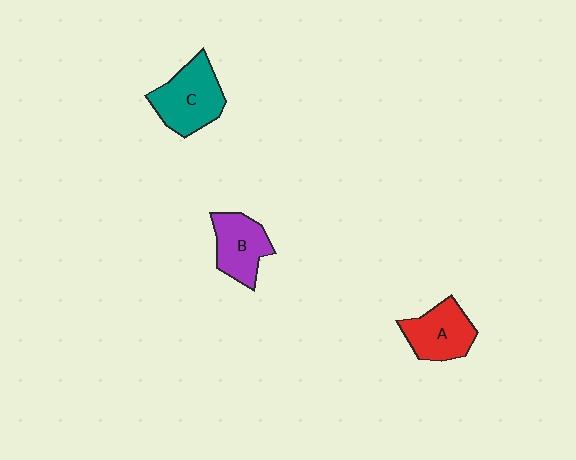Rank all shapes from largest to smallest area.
From largest to smallest: C (teal), A (red), B (purple).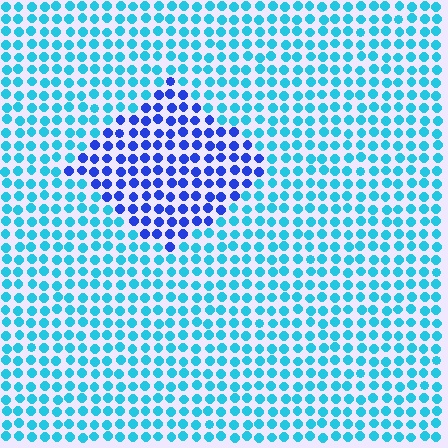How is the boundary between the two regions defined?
The boundary is defined purely by a slight shift in hue (about 44 degrees). Spacing, size, and orientation are identical on both sides.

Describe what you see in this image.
The image is filled with small cyan elements in a uniform arrangement. A diamond-shaped region is visible where the elements are tinted to a slightly different hue, forming a subtle color boundary.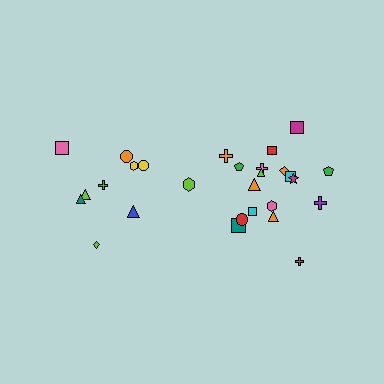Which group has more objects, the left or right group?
The right group.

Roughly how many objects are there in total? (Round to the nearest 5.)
Roughly 30 objects in total.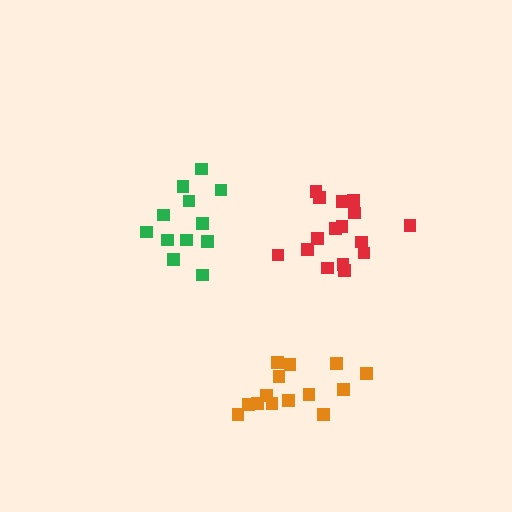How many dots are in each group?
Group 1: 16 dots, Group 2: 12 dots, Group 3: 14 dots (42 total).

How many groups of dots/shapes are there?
There are 3 groups.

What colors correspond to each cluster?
The clusters are colored: red, green, orange.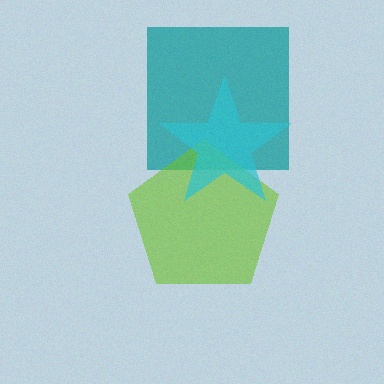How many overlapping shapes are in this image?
There are 3 overlapping shapes in the image.